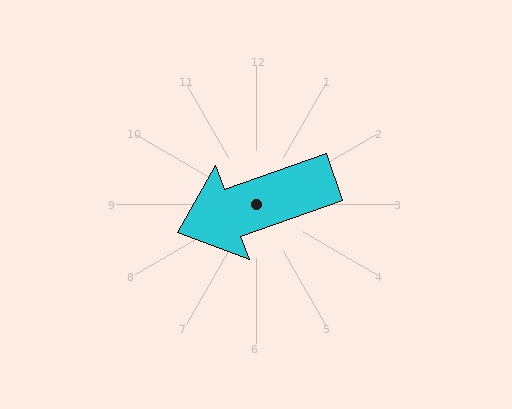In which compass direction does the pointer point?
West.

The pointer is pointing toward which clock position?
Roughly 8 o'clock.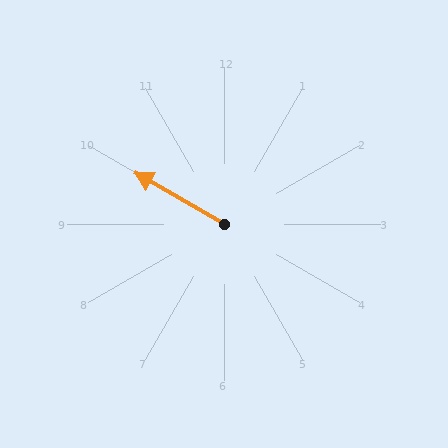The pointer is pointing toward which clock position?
Roughly 10 o'clock.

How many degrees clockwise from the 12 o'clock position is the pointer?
Approximately 300 degrees.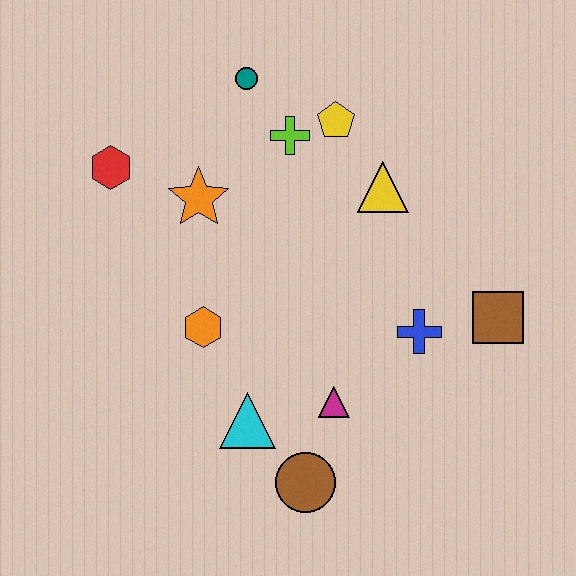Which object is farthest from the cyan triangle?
The teal circle is farthest from the cyan triangle.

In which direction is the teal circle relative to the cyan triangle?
The teal circle is above the cyan triangle.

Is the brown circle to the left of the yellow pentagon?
Yes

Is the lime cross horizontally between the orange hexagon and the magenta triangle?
Yes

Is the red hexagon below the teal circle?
Yes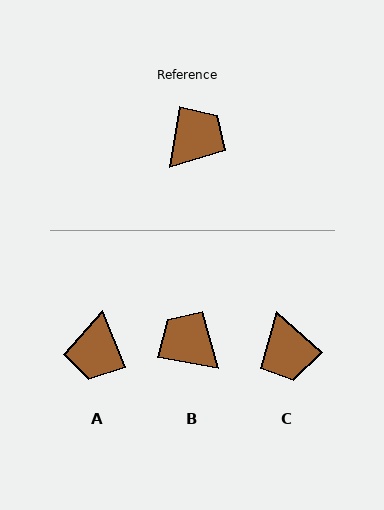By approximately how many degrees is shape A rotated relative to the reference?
Approximately 149 degrees clockwise.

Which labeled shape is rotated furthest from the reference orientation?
A, about 149 degrees away.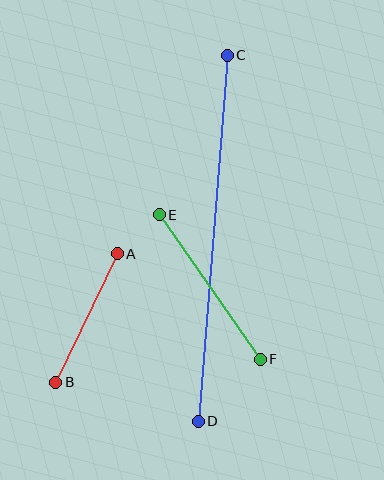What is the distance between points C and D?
The distance is approximately 367 pixels.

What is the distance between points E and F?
The distance is approximately 176 pixels.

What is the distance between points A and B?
The distance is approximately 142 pixels.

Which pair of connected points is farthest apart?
Points C and D are farthest apart.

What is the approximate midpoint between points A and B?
The midpoint is at approximately (87, 318) pixels.